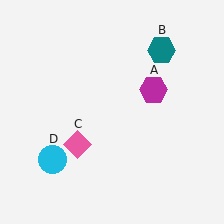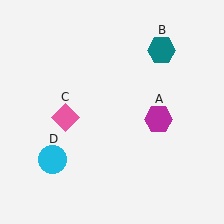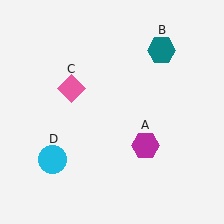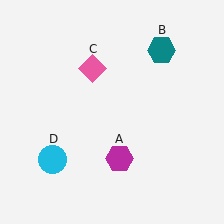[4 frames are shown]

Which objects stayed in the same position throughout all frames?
Teal hexagon (object B) and cyan circle (object D) remained stationary.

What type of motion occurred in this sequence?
The magenta hexagon (object A), pink diamond (object C) rotated clockwise around the center of the scene.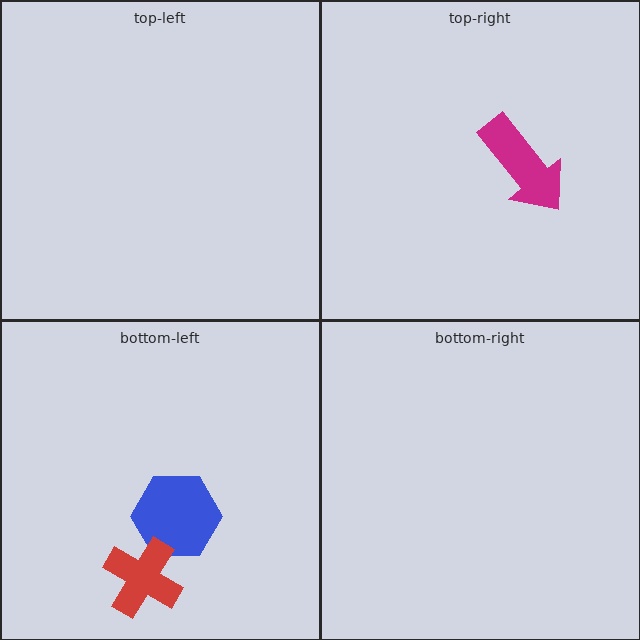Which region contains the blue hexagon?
The bottom-left region.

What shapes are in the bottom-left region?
The blue hexagon, the red cross.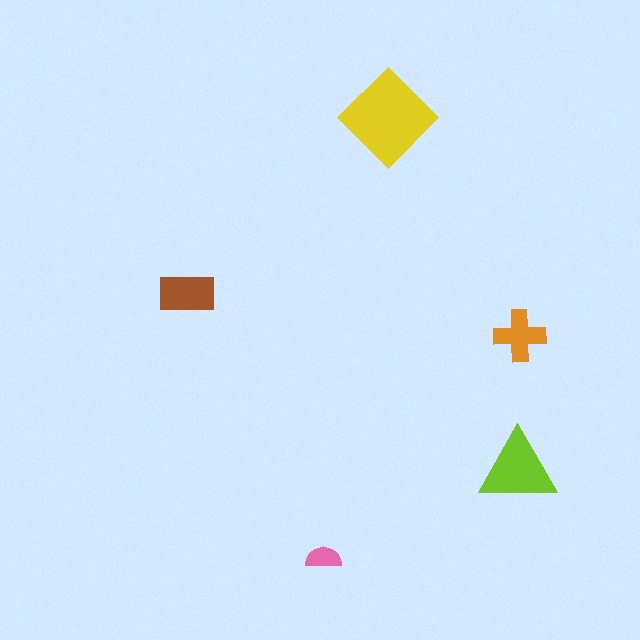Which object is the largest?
The yellow diamond.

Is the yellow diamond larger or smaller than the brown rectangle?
Larger.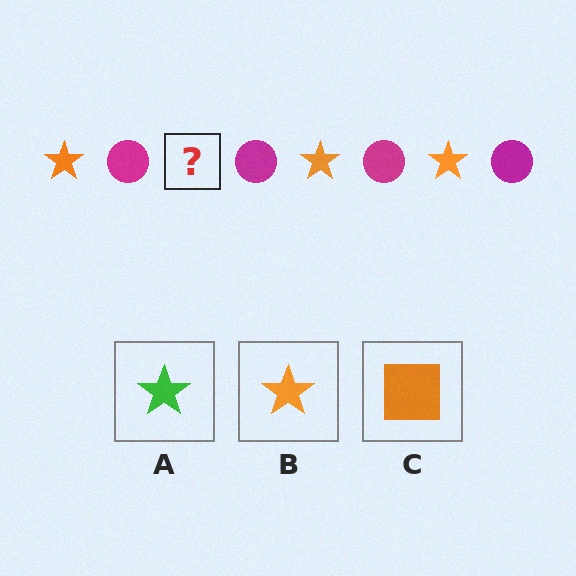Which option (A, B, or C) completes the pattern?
B.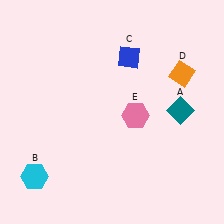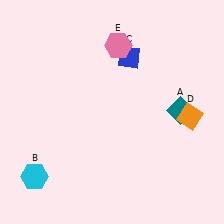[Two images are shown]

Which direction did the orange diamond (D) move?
The orange diamond (D) moved down.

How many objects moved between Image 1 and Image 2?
2 objects moved between the two images.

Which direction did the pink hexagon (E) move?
The pink hexagon (E) moved up.